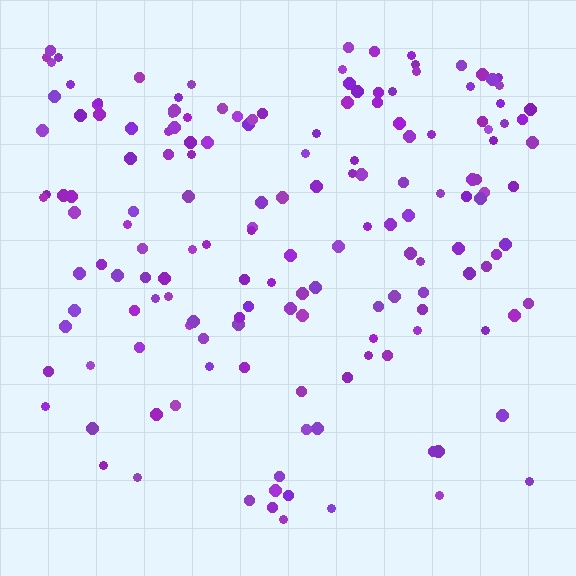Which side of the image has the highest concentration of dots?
The top.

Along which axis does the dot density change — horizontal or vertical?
Vertical.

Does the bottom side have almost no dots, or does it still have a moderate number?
Still a moderate number, just noticeably fewer than the top.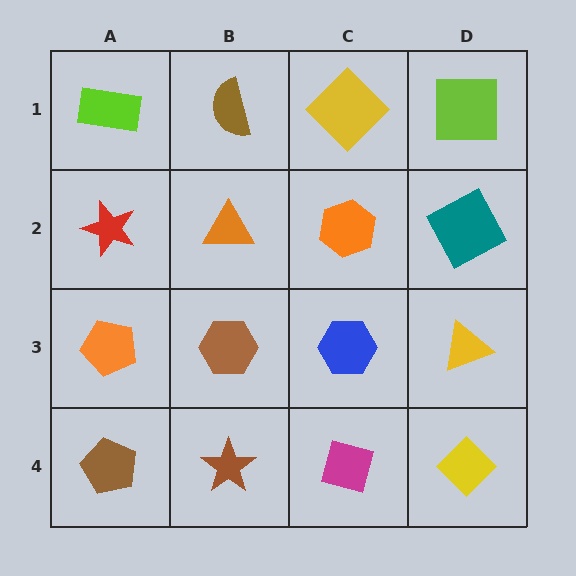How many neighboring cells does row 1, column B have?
3.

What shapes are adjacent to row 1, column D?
A teal square (row 2, column D), a yellow diamond (row 1, column C).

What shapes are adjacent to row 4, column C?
A blue hexagon (row 3, column C), a brown star (row 4, column B), a yellow diamond (row 4, column D).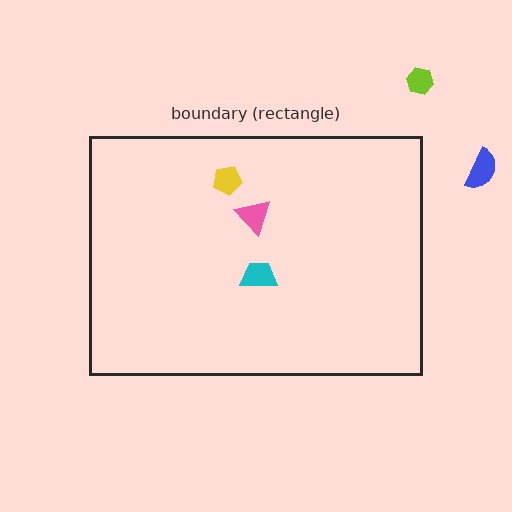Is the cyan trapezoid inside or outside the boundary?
Inside.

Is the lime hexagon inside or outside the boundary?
Outside.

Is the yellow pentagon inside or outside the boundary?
Inside.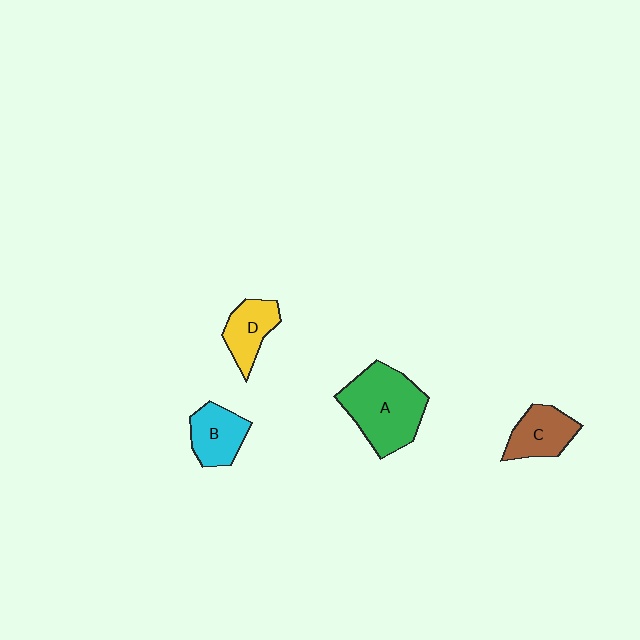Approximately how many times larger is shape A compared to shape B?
Approximately 1.9 times.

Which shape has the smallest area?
Shape D (yellow).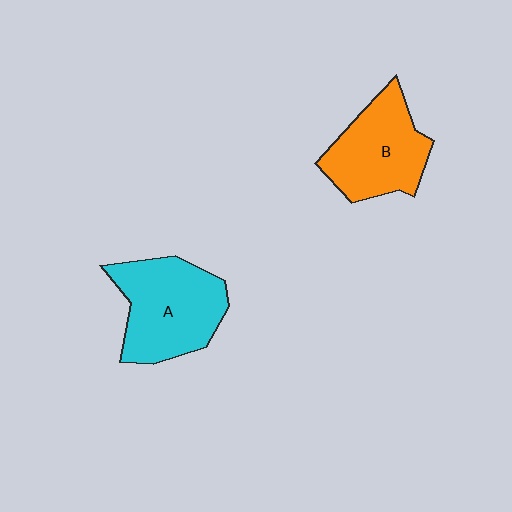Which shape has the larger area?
Shape A (cyan).